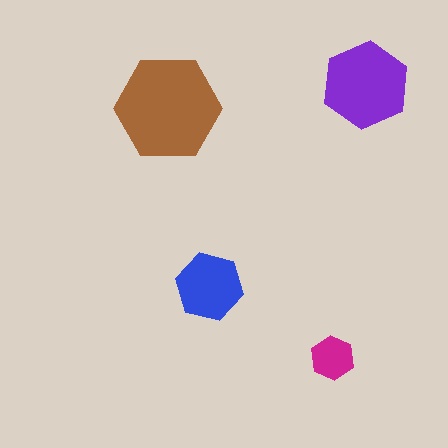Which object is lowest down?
The magenta hexagon is bottommost.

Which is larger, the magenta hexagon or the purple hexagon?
The purple one.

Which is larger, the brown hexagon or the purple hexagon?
The brown one.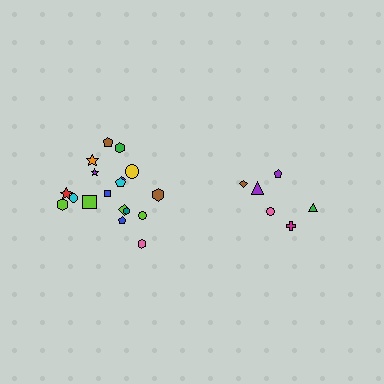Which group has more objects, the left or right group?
The left group.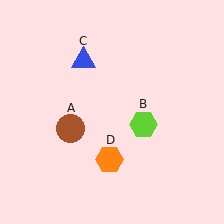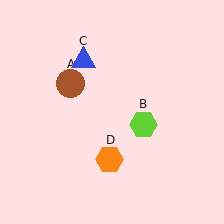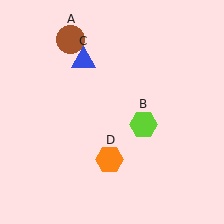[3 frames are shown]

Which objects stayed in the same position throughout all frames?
Lime hexagon (object B) and blue triangle (object C) and orange hexagon (object D) remained stationary.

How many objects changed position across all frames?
1 object changed position: brown circle (object A).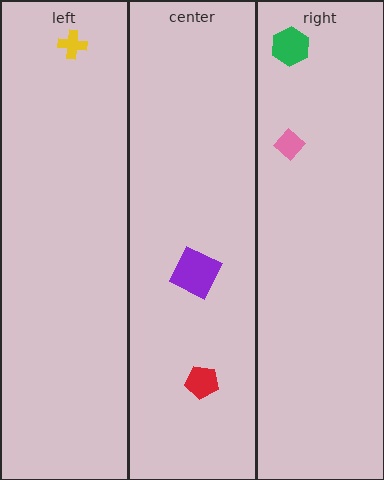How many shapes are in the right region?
2.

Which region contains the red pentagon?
The center region.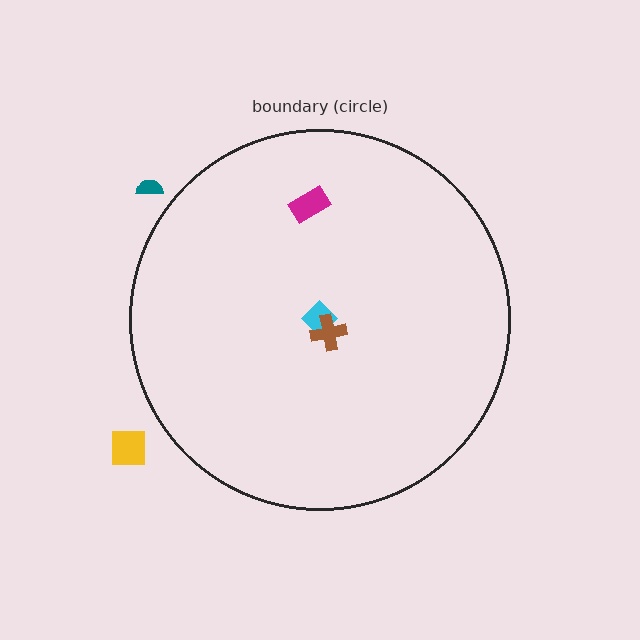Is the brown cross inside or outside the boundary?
Inside.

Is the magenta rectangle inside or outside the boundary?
Inside.